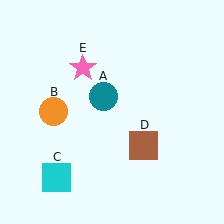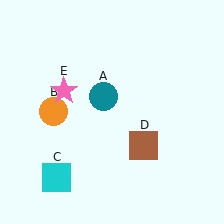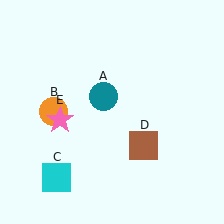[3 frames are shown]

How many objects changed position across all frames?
1 object changed position: pink star (object E).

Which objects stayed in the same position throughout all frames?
Teal circle (object A) and orange circle (object B) and cyan square (object C) and brown square (object D) remained stationary.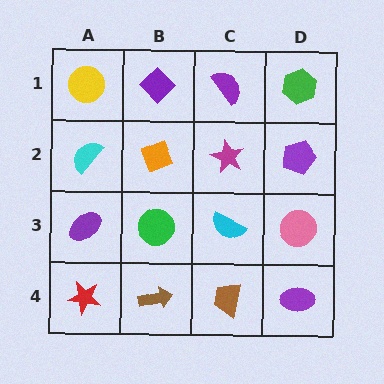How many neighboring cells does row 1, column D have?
2.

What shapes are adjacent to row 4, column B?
A green circle (row 3, column B), a red star (row 4, column A), a brown trapezoid (row 4, column C).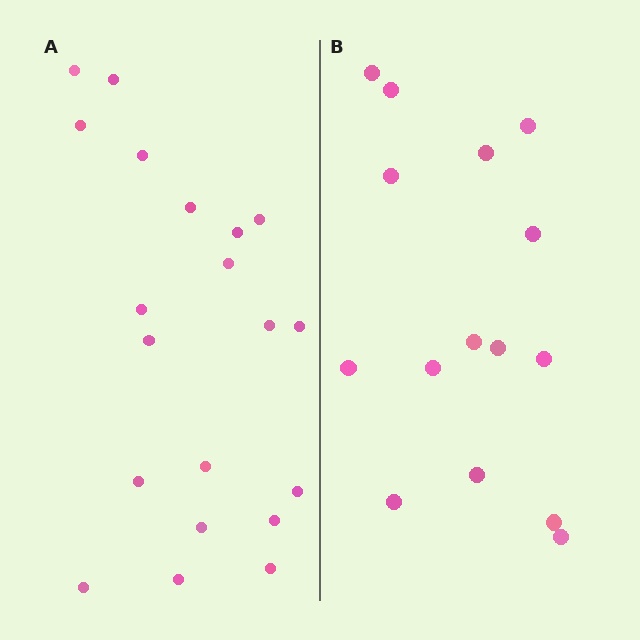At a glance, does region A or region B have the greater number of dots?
Region A (the left region) has more dots.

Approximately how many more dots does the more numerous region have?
Region A has about 5 more dots than region B.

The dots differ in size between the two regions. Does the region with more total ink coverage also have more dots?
No. Region B has more total ink coverage because its dots are larger, but region A actually contains more individual dots. Total area can be misleading — the number of items is what matters here.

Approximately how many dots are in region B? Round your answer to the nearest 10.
About 20 dots. (The exact count is 15, which rounds to 20.)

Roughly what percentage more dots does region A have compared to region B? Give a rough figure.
About 35% more.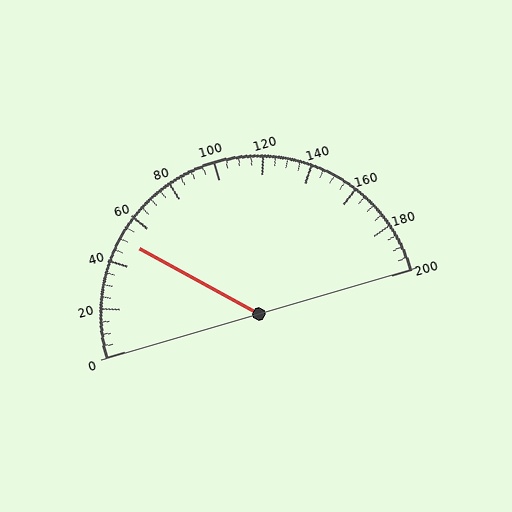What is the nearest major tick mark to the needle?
The nearest major tick mark is 40.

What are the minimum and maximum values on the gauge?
The gauge ranges from 0 to 200.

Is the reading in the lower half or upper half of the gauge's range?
The reading is in the lower half of the range (0 to 200).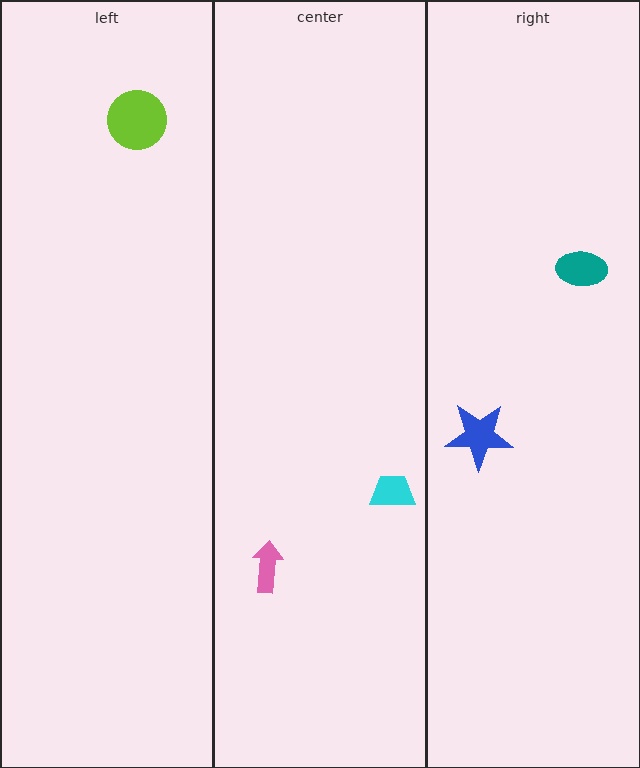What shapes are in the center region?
The pink arrow, the cyan trapezoid.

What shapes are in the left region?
The lime circle.